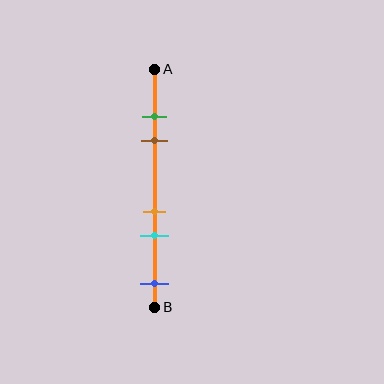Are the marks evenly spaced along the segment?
No, the marks are not evenly spaced.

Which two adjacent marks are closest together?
The green and brown marks are the closest adjacent pair.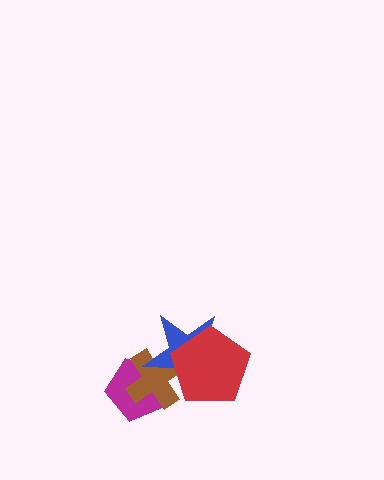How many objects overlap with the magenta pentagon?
2 objects overlap with the magenta pentagon.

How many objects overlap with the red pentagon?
2 objects overlap with the red pentagon.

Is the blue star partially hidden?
Yes, it is partially covered by another shape.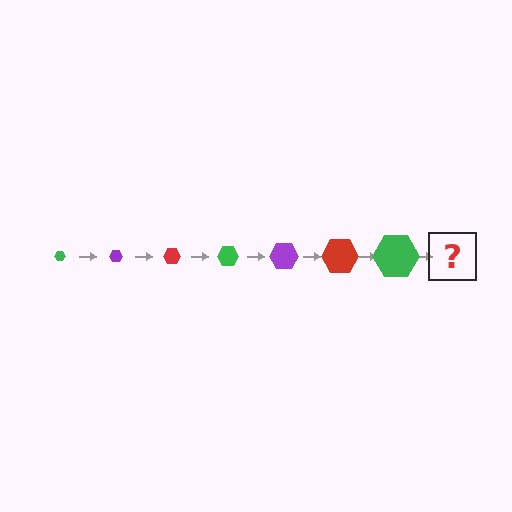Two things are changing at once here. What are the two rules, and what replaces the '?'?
The two rules are that the hexagon grows larger each step and the color cycles through green, purple, and red. The '?' should be a purple hexagon, larger than the previous one.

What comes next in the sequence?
The next element should be a purple hexagon, larger than the previous one.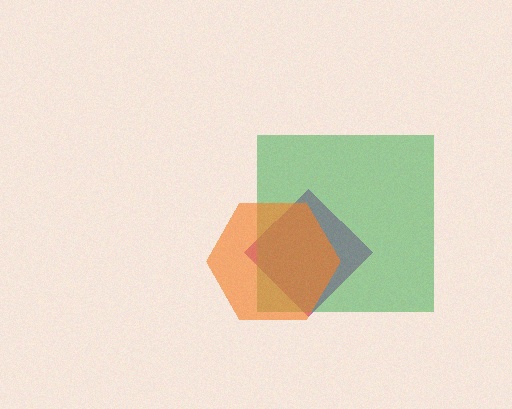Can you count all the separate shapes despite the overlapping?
Yes, there are 3 separate shapes.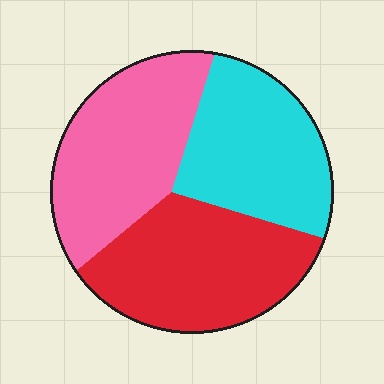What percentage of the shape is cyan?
Cyan covers about 30% of the shape.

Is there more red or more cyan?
Red.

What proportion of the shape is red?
Red covers roughly 35% of the shape.